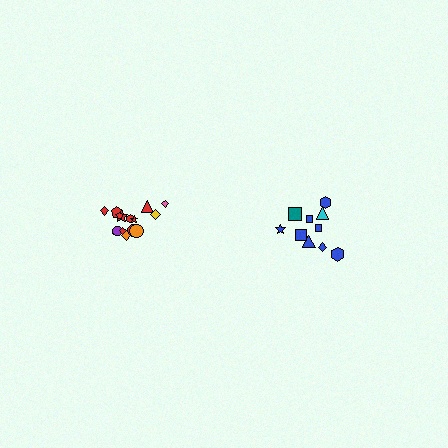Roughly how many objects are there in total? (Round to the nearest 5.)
Roughly 25 objects in total.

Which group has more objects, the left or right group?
The left group.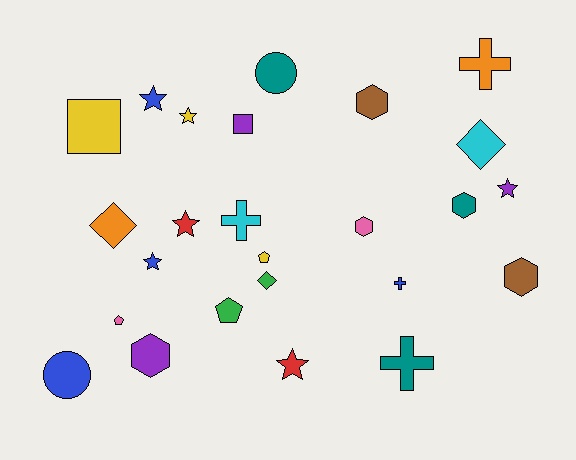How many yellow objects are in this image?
There are 3 yellow objects.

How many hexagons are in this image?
There are 5 hexagons.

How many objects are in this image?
There are 25 objects.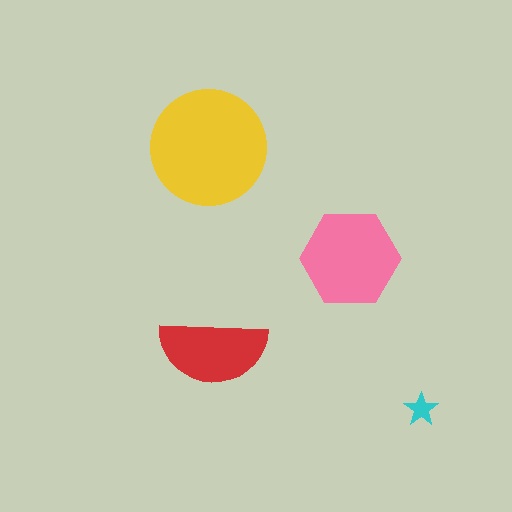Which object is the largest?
The yellow circle.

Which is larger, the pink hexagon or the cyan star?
The pink hexagon.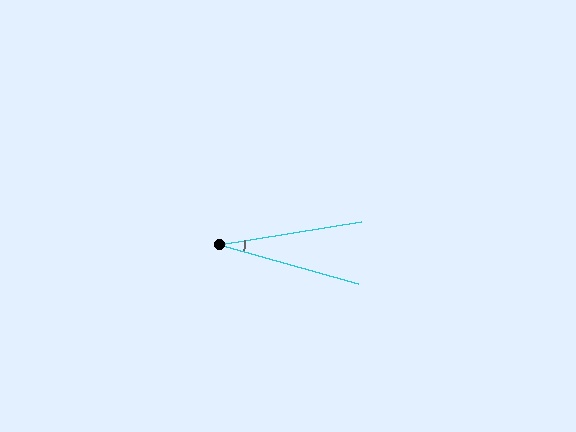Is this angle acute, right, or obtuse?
It is acute.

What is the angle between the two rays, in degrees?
Approximately 25 degrees.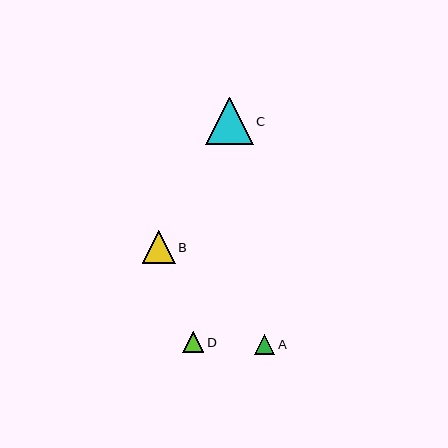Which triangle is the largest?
Triangle C is the largest with a size of approximately 47 pixels.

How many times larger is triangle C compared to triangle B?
Triangle C is approximately 1.4 times the size of triangle B.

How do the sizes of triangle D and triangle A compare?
Triangle D and triangle A are approximately the same size.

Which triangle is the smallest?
Triangle A is the smallest with a size of approximately 20 pixels.